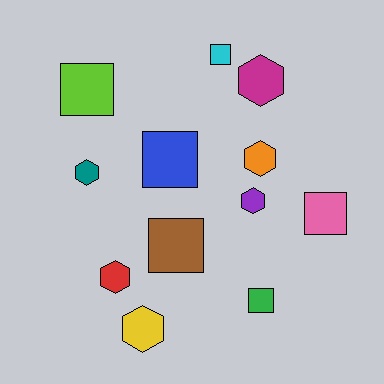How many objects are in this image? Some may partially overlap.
There are 12 objects.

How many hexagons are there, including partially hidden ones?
There are 6 hexagons.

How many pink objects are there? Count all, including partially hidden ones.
There is 1 pink object.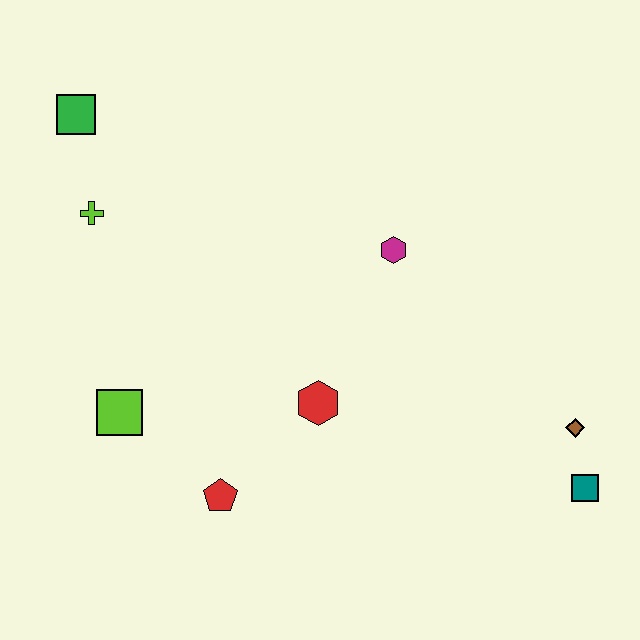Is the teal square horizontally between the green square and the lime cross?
No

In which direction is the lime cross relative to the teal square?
The lime cross is to the left of the teal square.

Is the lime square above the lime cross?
No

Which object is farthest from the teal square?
The green square is farthest from the teal square.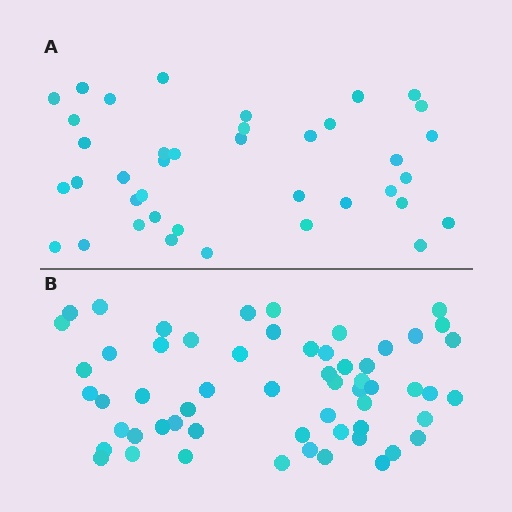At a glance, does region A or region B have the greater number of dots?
Region B (the bottom region) has more dots.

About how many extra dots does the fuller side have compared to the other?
Region B has approximately 20 more dots than region A.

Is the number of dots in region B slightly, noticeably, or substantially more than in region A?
Region B has substantially more. The ratio is roughly 1.5 to 1.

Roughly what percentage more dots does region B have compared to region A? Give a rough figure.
About 50% more.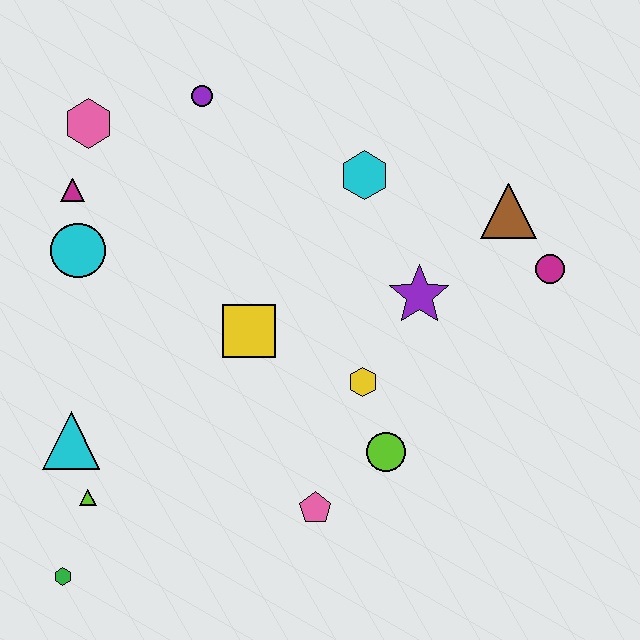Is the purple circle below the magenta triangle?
No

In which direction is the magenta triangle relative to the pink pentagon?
The magenta triangle is above the pink pentagon.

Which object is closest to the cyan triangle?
The lime triangle is closest to the cyan triangle.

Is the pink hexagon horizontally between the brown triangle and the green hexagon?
Yes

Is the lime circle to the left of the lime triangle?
No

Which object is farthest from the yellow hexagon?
The pink hexagon is farthest from the yellow hexagon.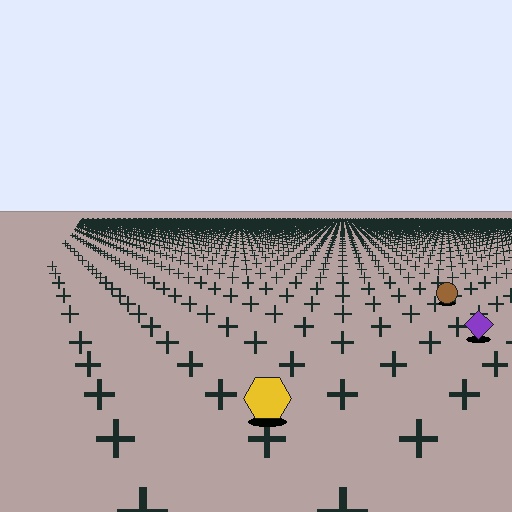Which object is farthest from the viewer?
The brown circle is farthest from the viewer. It appears smaller and the ground texture around it is denser.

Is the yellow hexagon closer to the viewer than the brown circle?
Yes. The yellow hexagon is closer — you can tell from the texture gradient: the ground texture is coarser near it.